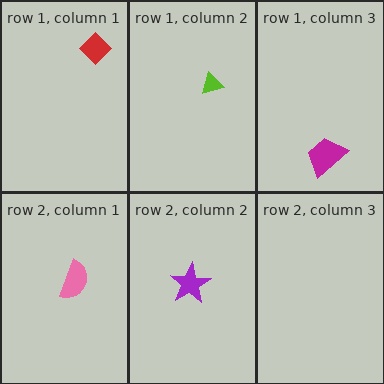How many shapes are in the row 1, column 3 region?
1.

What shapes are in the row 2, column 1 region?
The pink semicircle.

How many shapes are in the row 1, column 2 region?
1.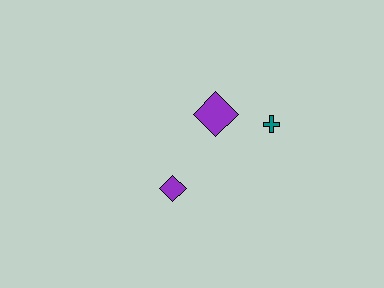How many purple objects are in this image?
There are 2 purple objects.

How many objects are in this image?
There are 3 objects.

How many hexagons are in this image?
There are no hexagons.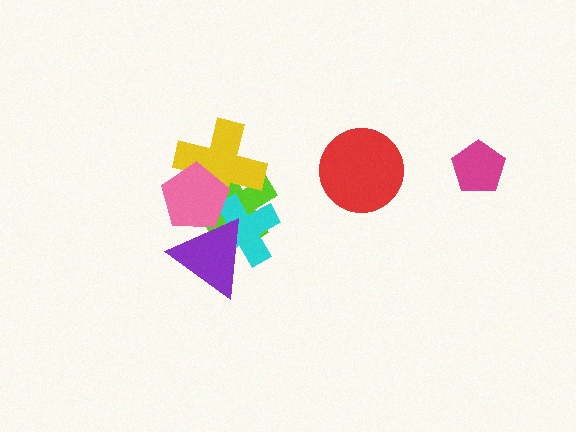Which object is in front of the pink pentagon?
The purple triangle is in front of the pink pentagon.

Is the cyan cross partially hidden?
Yes, it is partially covered by another shape.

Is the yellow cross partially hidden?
Yes, it is partially covered by another shape.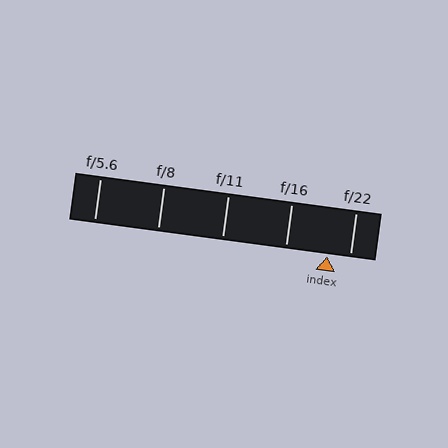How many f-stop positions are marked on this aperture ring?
There are 5 f-stop positions marked.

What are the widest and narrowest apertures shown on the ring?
The widest aperture shown is f/5.6 and the narrowest is f/22.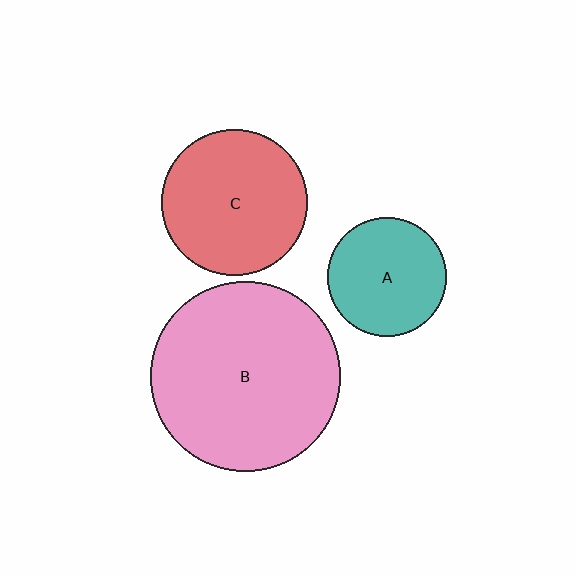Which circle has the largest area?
Circle B (pink).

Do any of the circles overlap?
No, none of the circles overlap.